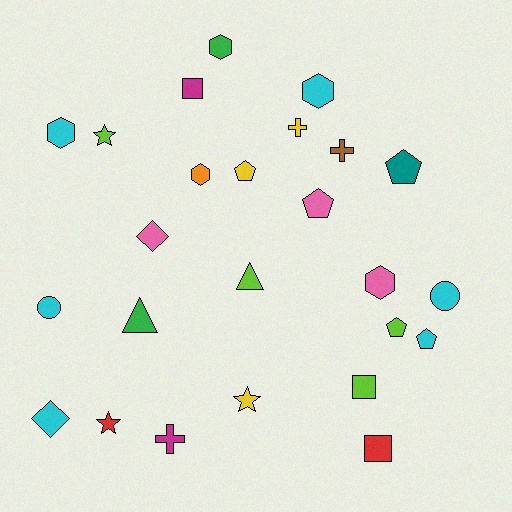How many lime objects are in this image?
There are 4 lime objects.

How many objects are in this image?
There are 25 objects.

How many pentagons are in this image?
There are 5 pentagons.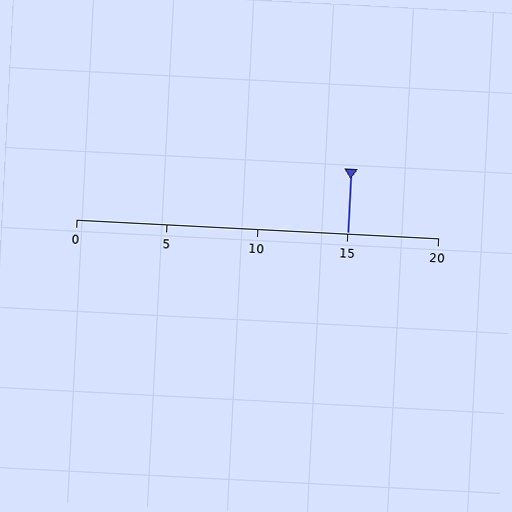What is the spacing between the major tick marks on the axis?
The major ticks are spaced 5 apart.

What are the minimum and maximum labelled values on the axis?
The axis runs from 0 to 20.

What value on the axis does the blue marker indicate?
The marker indicates approximately 15.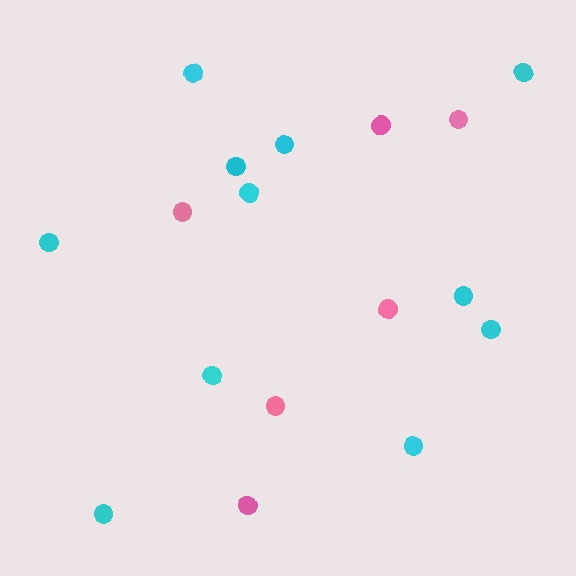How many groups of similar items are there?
There are 2 groups: one group of cyan circles (11) and one group of pink circles (6).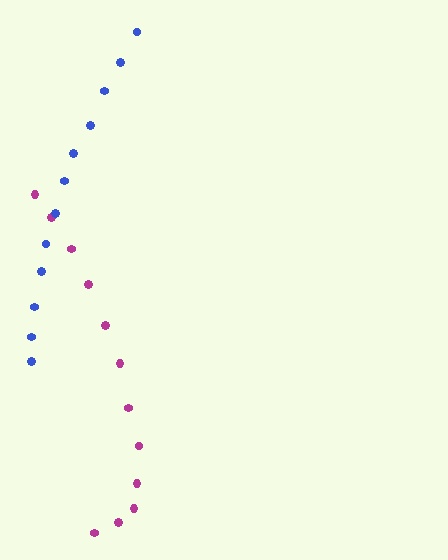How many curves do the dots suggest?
There are 2 distinct paths.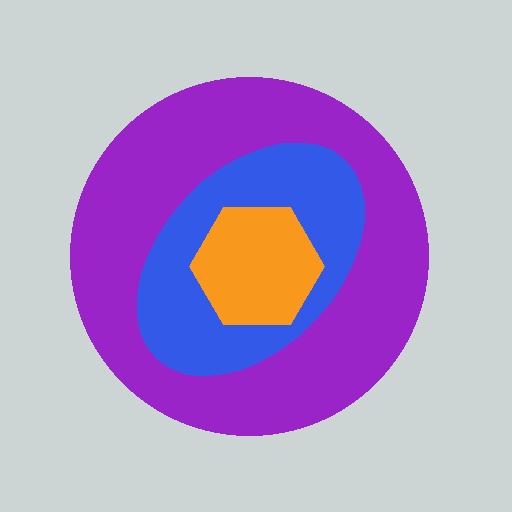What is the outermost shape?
The purple circle.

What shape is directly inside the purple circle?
The blue ellipse.